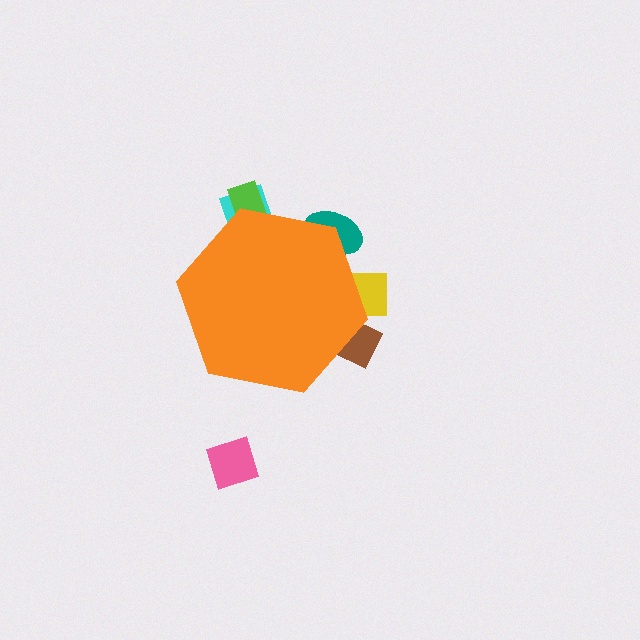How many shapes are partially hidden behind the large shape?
5 shapes are partially hidden.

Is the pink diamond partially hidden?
No, the pink diamond is fully visible.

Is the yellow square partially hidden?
Yes, the yellow square is partially hidden behind the orange hexagon.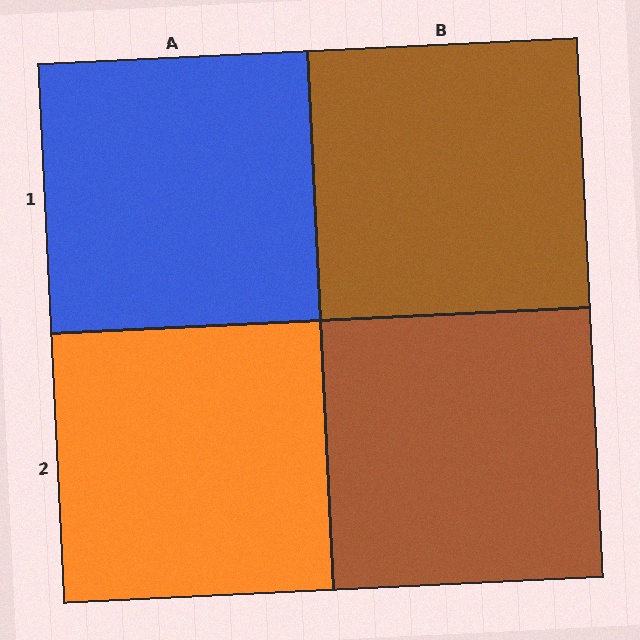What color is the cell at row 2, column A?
Orange.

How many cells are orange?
1 cell is orange.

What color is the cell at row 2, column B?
Brown.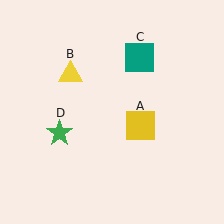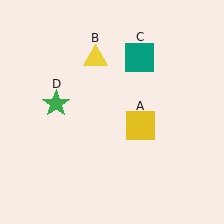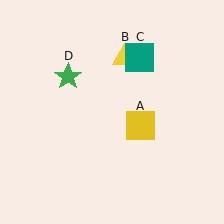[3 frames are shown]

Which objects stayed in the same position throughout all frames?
Yellow square (object A) and teal square (object C) remained stationary.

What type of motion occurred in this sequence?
The yellow triangle (object B), green star (object D) rotated clockwise around the center of the scene.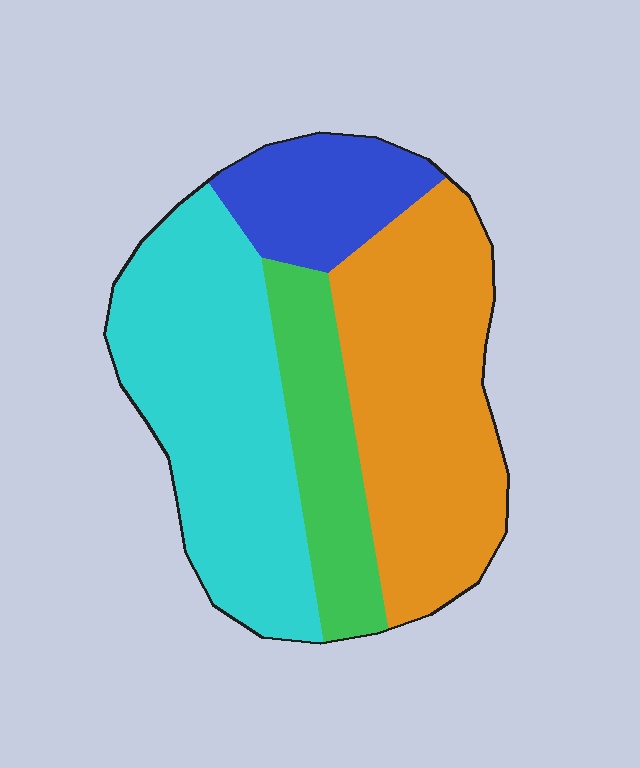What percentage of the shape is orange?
Orange takes up between a third and a half of the shape.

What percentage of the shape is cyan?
Cyan covers 36% of the shape.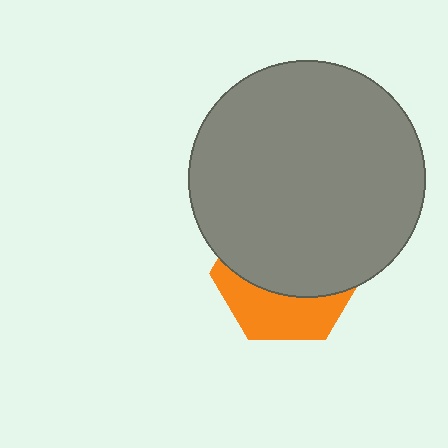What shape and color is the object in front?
The object in front is a gray circle.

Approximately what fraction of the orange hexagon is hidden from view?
Roughly 64% of the orange hexagon is hidden behind the gray circle.